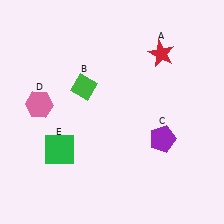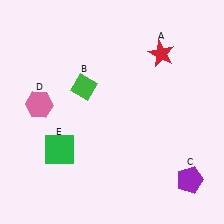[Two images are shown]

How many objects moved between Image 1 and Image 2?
1 object moved between the two images.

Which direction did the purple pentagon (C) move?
The purple pentagon (C) moved down.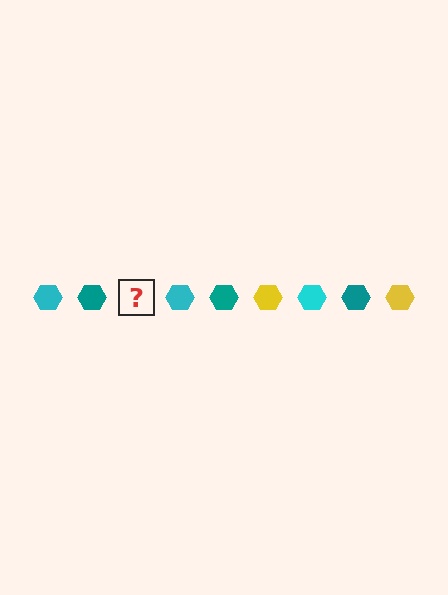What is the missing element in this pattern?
The missing element is a yellow hexagon.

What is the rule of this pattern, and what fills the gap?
The rule is that the pattern cycles through cyan, teal, yellow hexagons. The gap should be filled with a yellow hexagon.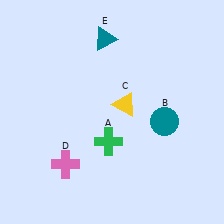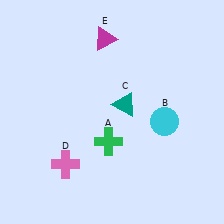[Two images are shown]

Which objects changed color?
B changed from teal to cyan. C changed from yellow to teal. E changed from teal to magenta.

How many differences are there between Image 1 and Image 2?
There are 3 differences between the two images.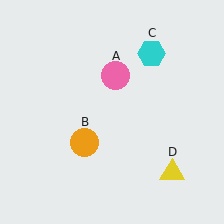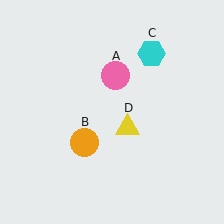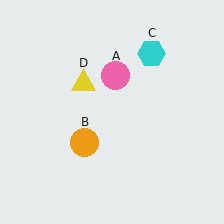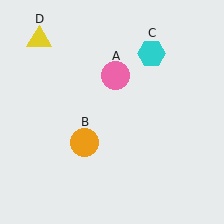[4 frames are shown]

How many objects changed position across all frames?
1 object changed position: yellow triangle (object D).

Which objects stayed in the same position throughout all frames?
Pink circle (object A) and orange circle (object B) and cyan hexagon (object C) remained stationary.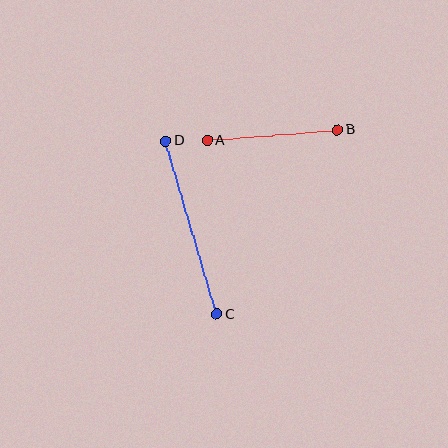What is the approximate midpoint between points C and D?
The midpoint is at approximately (191, 228) pixels.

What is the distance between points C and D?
The distance is approximately 181 pixels.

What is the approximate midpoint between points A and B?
The midpoint is at approximately (272, 135) pixels.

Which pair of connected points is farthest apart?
Points C and D are farthest apart.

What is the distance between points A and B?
The distance is approximately 130 pixels.